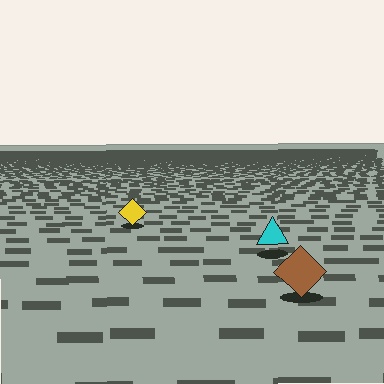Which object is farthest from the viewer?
The yellow diamond is farthest from the viewer. It appears smaller and the ground texture around it is denser.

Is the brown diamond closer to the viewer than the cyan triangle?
Yes. The brown diamond is closer — you can tell from the texture gradient: the ground texture is coarser near it.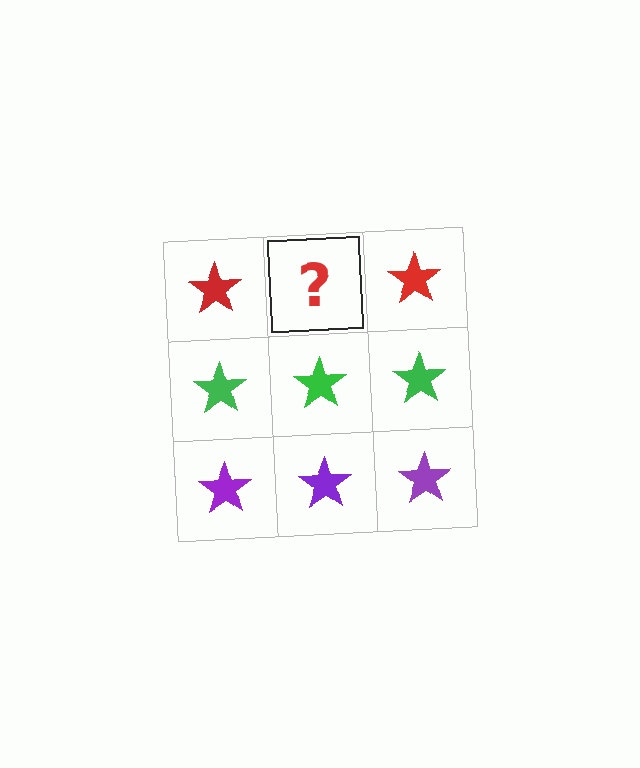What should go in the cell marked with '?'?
The missing cell should contain a red star.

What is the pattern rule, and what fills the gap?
The rule is that each row has a consistent color. The gap should be filled with a red star.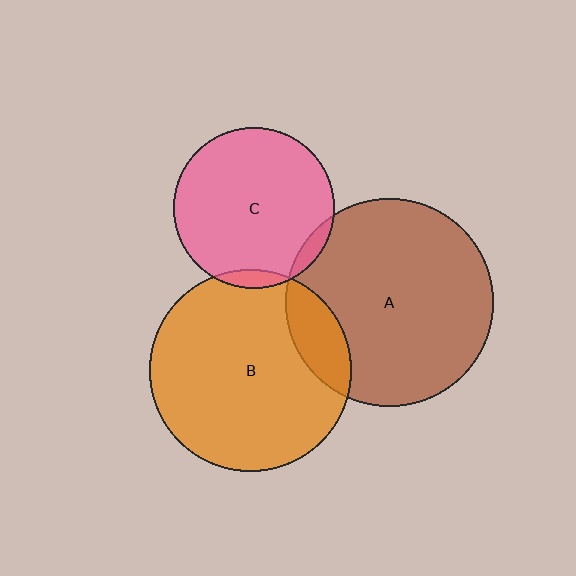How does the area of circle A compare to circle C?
Approximately 1.7 times.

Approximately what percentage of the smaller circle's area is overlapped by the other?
Approximately 15%.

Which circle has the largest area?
Circle A (brown).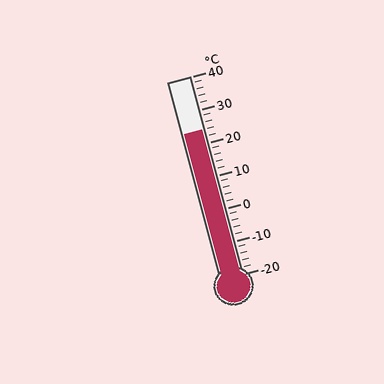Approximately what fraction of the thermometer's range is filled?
The thermometer is filled to approximately 75% of its range.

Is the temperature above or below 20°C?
The temperature is above 20°C.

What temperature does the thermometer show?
The thermometer shows approximately 24°C.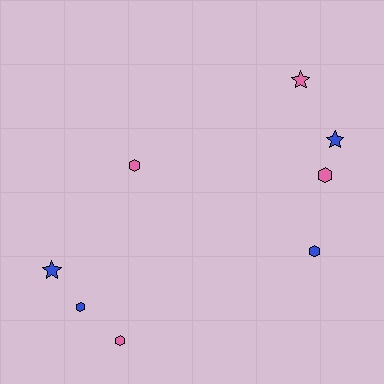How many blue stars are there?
There are 2 blue stars.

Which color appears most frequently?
Pink, with 4 objects.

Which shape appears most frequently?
Hexagon, with 5 objects.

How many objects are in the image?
There are 8 objects.